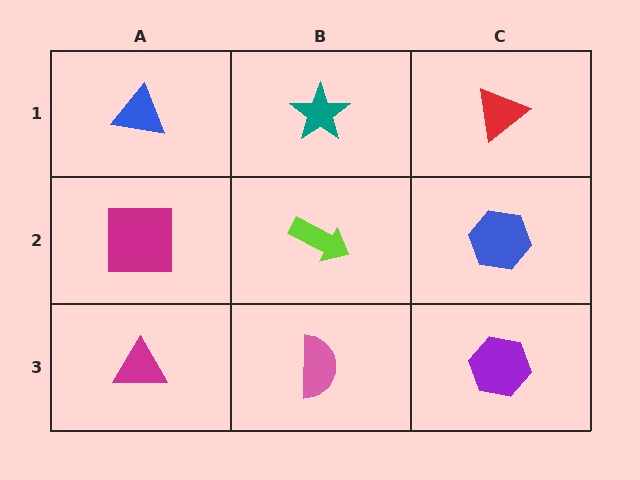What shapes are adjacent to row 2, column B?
A teal star (row 1, column B), a pink semicircle (row 3, column B), a magenta square (row 2, column A), a blue hexagon (row 2, column C).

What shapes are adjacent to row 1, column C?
A blue hexagon (row 2, column C), a teal star (row 1, column B).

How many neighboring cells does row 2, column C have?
3.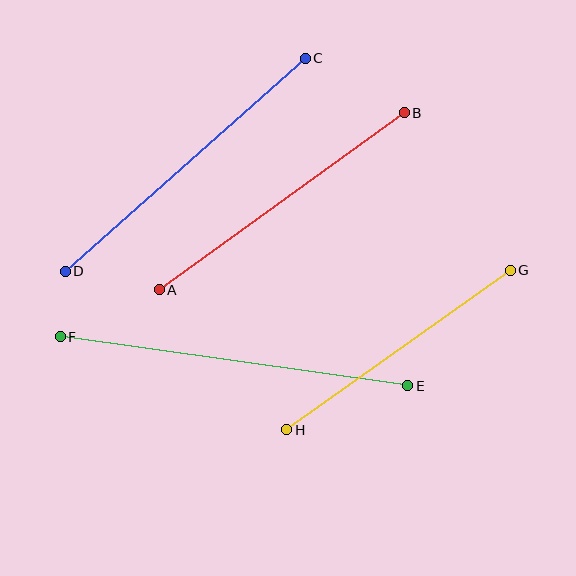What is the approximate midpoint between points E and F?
The midpoint is at approximately (234, 361) pixels.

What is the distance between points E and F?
The distance is approximately 351 pixels.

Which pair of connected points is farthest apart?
Points E and F are farthest apart.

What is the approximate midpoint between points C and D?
The midpoint is at approximately (185, 165) pixels.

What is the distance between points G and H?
The distance is approximately 275 pixels.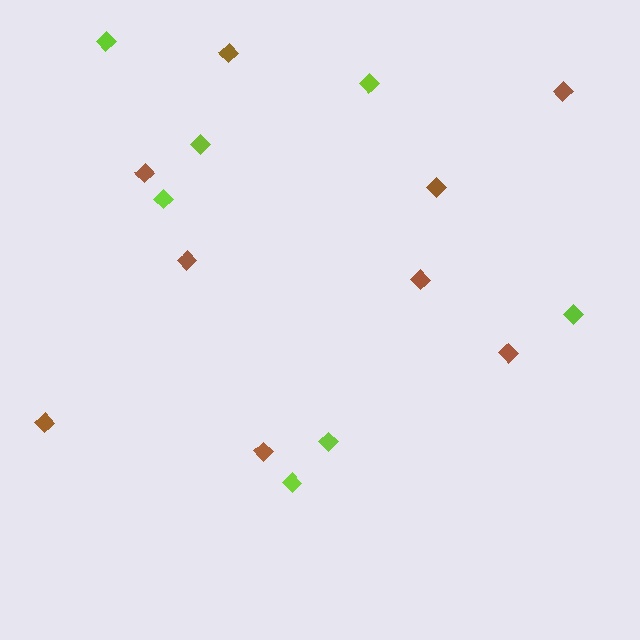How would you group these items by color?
There are 2 groups: one group of lime diamonds (7) and one group of brown diamonds (9).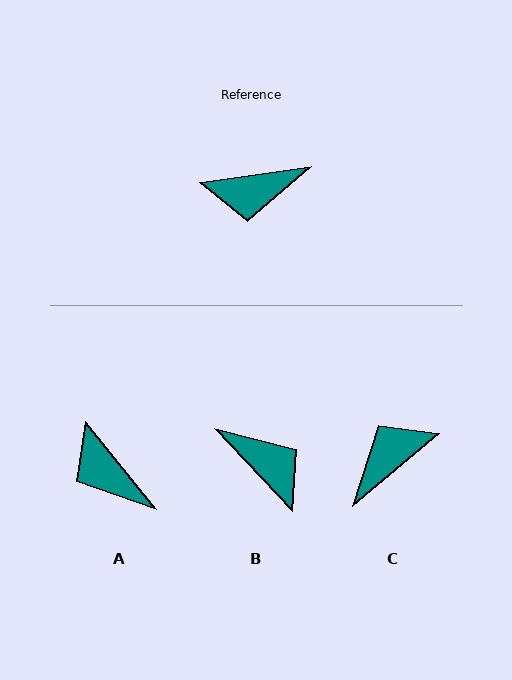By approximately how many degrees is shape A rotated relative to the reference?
Approximately 59 degrees clockwise.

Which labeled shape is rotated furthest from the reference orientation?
C, about 148 degrees away.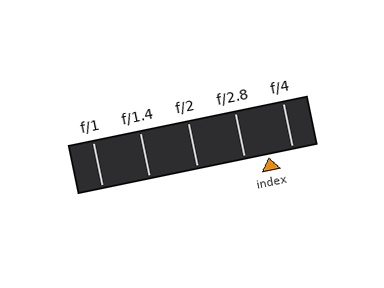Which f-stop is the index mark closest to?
The index mark is closest to f/2.8.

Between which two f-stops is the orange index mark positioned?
The index mark is between f/2.8 and f/4.